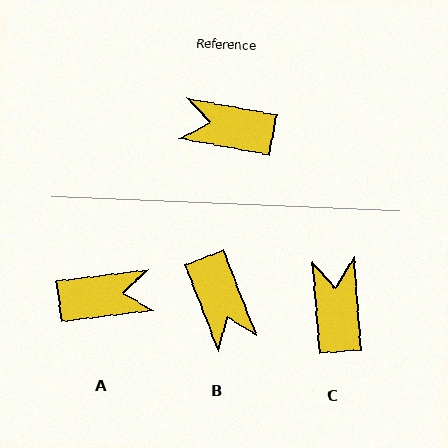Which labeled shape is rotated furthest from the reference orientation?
A, about 163 degrees away.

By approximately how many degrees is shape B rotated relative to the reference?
Approximately 122 degrees counter-clockwise.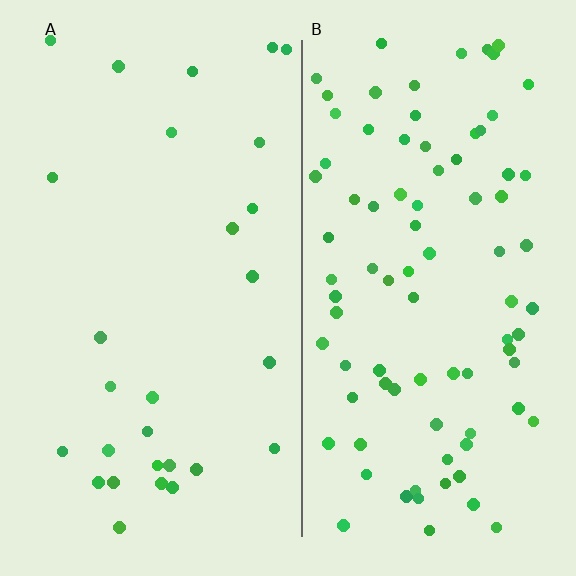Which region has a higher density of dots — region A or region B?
B (the right).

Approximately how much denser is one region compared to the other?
Approximately 3.1× — region B over region A.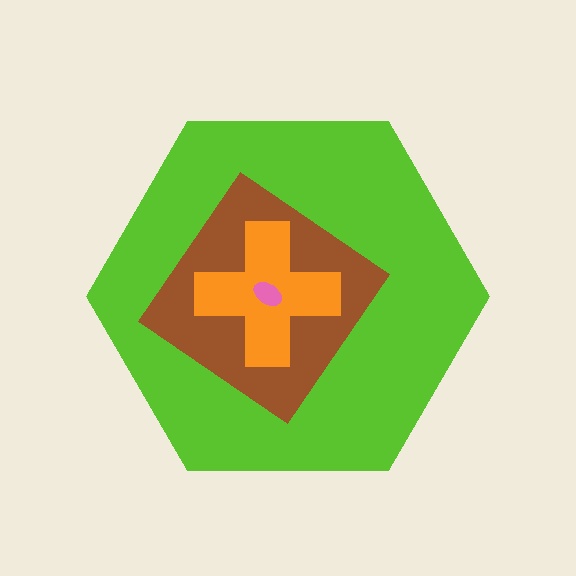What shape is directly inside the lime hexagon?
The brown diamond.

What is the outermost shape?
The lime hexagon.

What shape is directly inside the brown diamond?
The orange cross.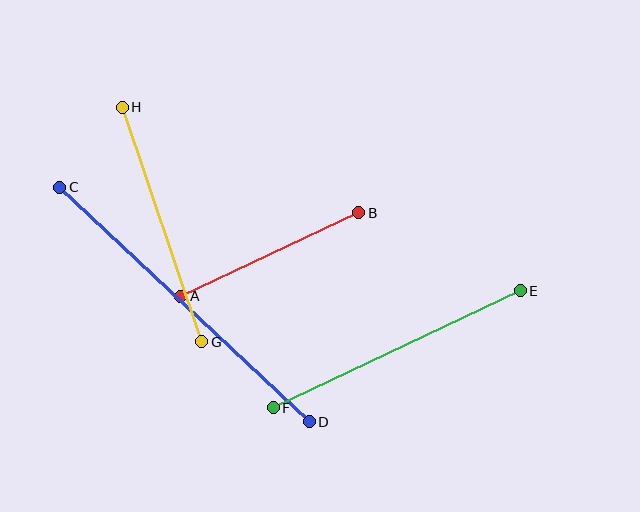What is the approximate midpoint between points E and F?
The midpoint is at approximately (397, 349) pixels.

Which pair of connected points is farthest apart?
Points C and D are farthest apart.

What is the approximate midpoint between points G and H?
The midpoint is at approximately (162, 225) pixels.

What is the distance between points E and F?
The distance is approximately 273 pixels.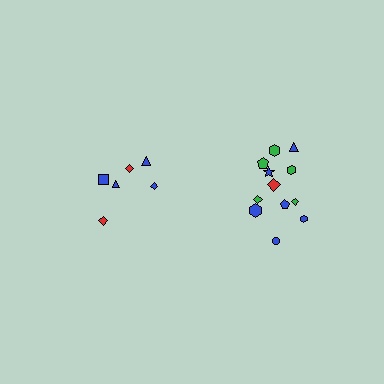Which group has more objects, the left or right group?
The right group.